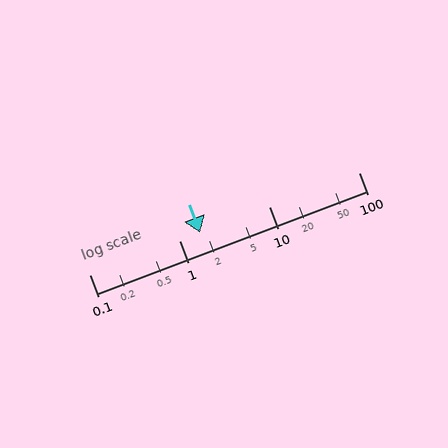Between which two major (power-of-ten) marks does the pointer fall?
The pointer is between 1 and 10.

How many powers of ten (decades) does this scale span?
The scale spans 3 decades, from 0.1 to 100.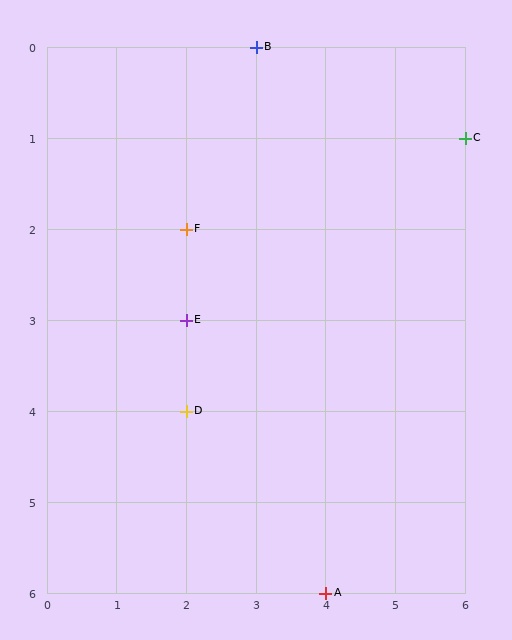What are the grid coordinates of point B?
Point B is at grid coordinates (3, 0).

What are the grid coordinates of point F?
Point F is at grid coordinates (2, 2).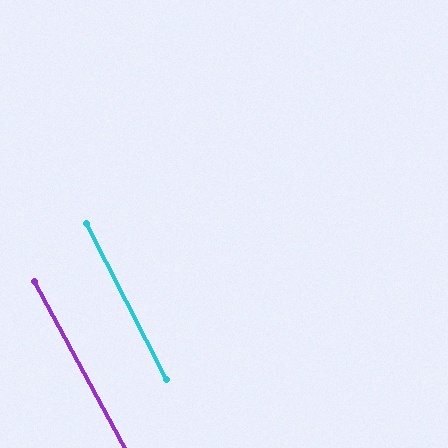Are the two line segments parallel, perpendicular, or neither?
Parallel — their directions differ by only 1.5°.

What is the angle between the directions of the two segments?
Approximately 1 degree.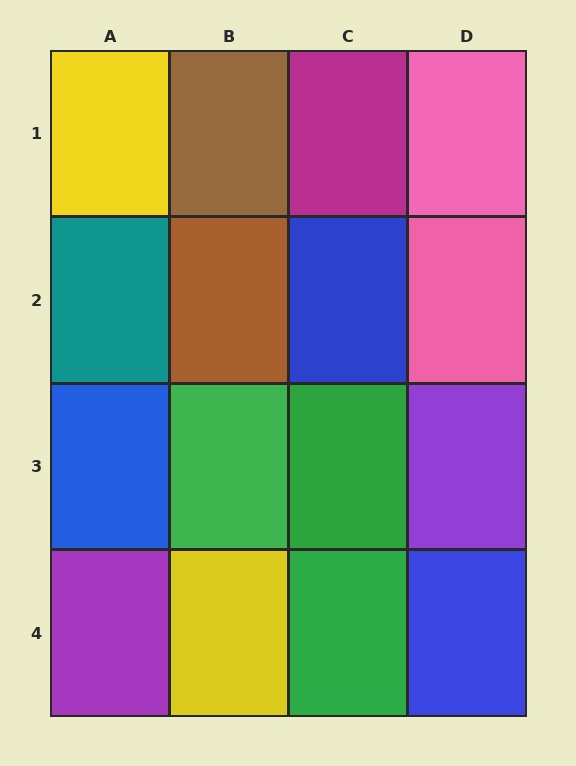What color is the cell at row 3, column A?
Blue.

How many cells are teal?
1 cell is teal.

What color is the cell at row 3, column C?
Green.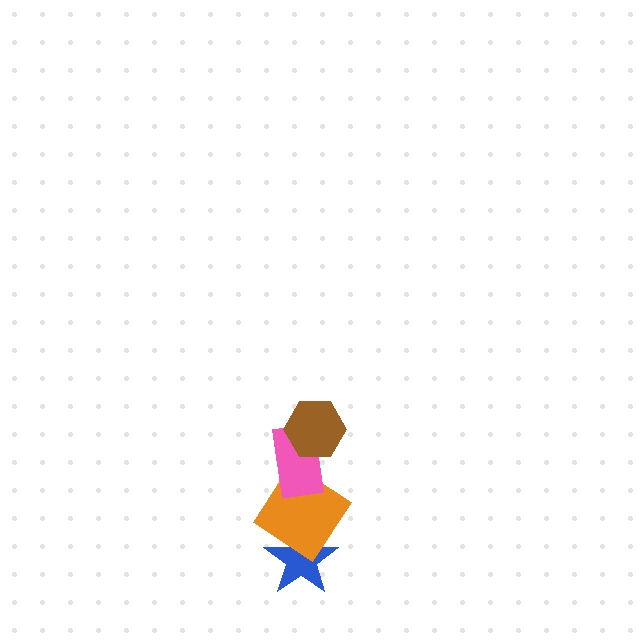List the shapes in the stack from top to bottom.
From top to bottom: the brown hexagon, the pink rectangle, the orange diamond, the blue star.